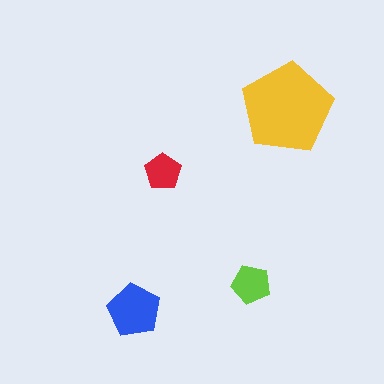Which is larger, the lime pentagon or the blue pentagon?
The blue one.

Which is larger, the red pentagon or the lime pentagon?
The lime one.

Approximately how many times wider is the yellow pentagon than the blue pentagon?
About 1.5 times wider.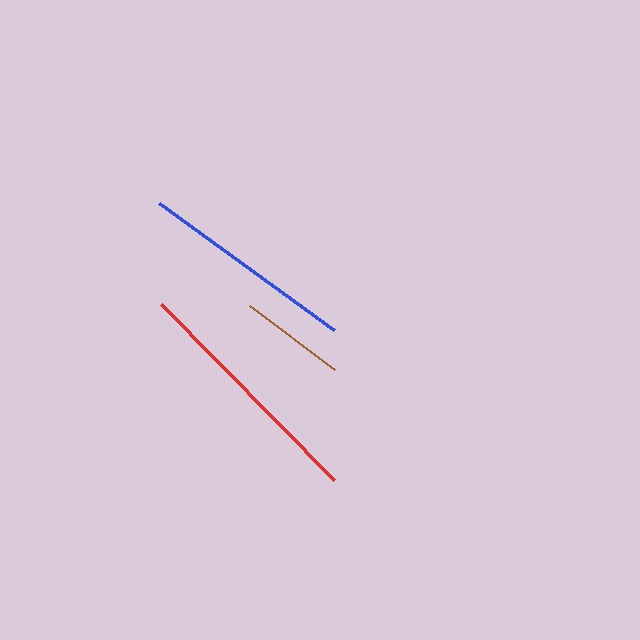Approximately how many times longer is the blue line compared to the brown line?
The blue line is approximately 2.0 times the length of the brown line.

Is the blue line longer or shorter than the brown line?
The blue line is longer than the brown line.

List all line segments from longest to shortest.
From longest to shortest: red, blue, brown.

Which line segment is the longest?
The red line is the longest at approximately 247 pixels.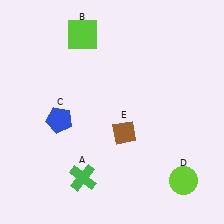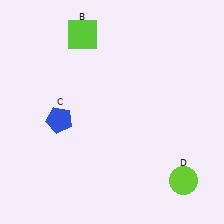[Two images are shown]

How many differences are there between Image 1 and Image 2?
There are 2 differences between the two images.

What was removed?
The brown diamond (E), the green cross (A) were removed in Image 2.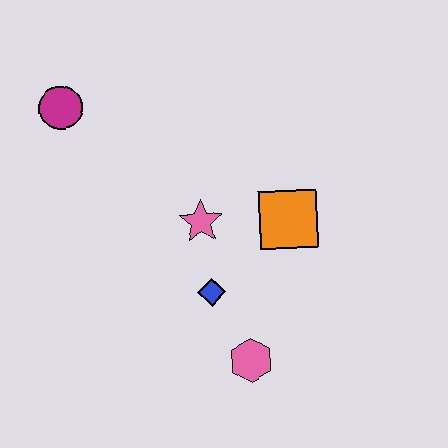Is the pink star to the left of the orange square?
Yes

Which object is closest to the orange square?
The pink star is closest to the orange square.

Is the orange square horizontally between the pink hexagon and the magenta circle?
No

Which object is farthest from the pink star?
The magenta circle is farthest from the pink star.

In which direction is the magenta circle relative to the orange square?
The magenta circle is to the left of the orange square.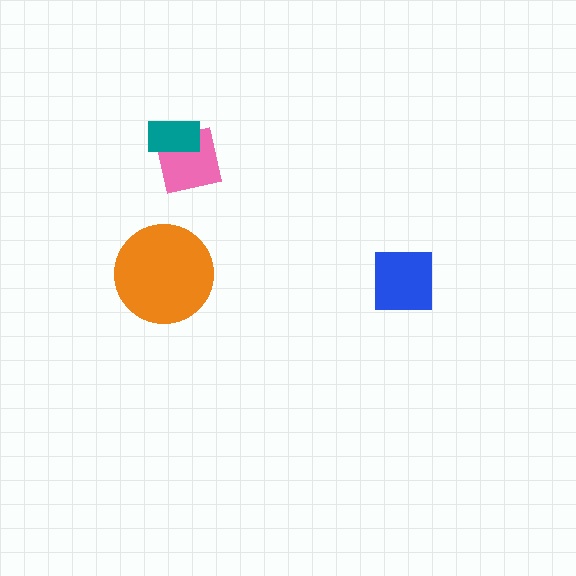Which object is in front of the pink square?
The teal rectangle is in front of the pink square.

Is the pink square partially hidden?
Yes, it is partially covered by another shape.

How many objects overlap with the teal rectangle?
1 object overlaps with the teal rectangle.